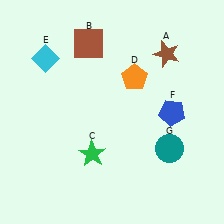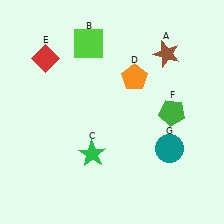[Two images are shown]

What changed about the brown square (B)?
In Image 1, B is brown. In Image 2, it changed to lime.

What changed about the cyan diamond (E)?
In Image 1, E is cyan. In Image 2, it changed to red.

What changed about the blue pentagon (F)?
In Image 1, F is blue. In Image 2, it changed to green.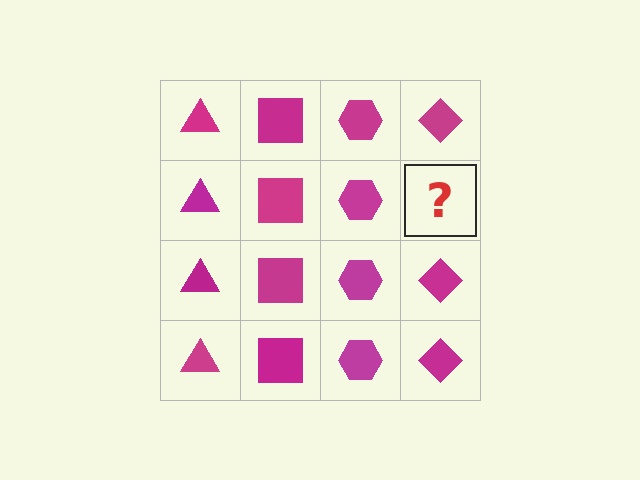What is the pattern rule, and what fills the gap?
The rule is that each column has a consistent shape. The gap should be filled with a magenta diamond.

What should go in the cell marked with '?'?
The missing cell should contain a magenta diamond.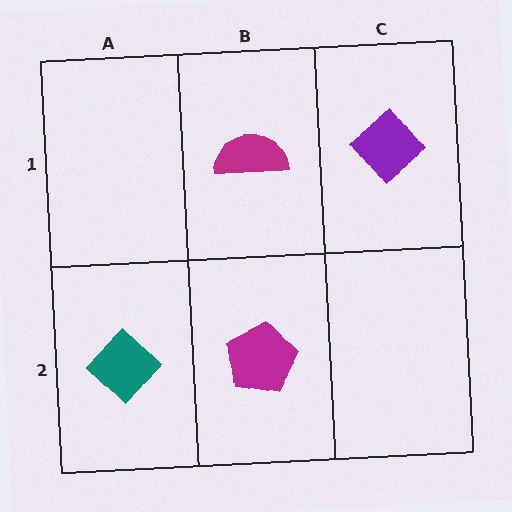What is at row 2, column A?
A teal diamond.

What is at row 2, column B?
A magenta pentagon.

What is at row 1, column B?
A magenta semicircle.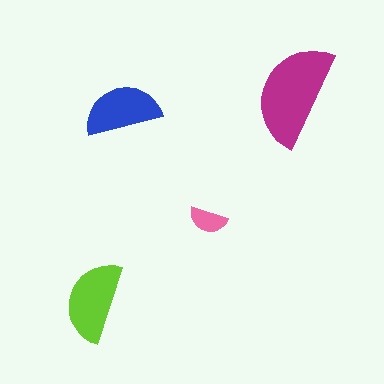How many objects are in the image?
There are 4 objects in the image.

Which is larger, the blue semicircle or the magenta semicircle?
The magenta one.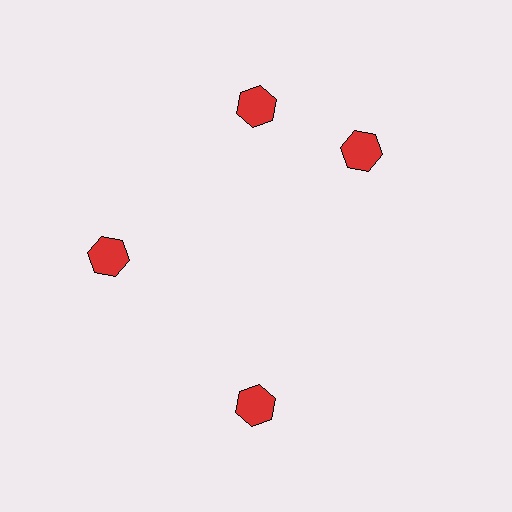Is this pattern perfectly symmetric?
No. The 4 red hexagons are arranged in a ring, but one element near the 3 o'clock position is rotated out of alignment along the ring, breaking the 4-fold rotational symmetry.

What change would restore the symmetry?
The symmetry would be restored by rotating it back into even spacing with its neighbors so that all 4 hexagons sit at equal angles and equal distance from the center.